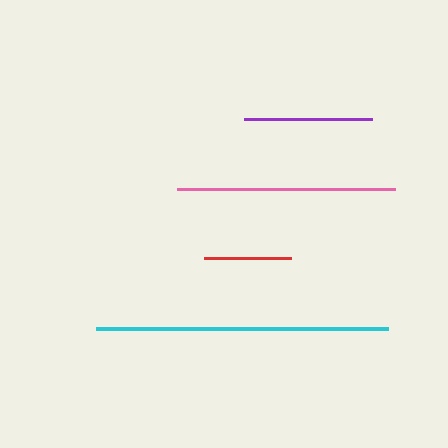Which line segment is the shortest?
The red line is the shortest at approximately 87 pixels.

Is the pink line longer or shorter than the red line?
The pink line is longer than the red line.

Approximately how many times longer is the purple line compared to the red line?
The purple line is approximately 1.5 times the length of the red line.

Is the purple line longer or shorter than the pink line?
The pink line is longer than the purple line.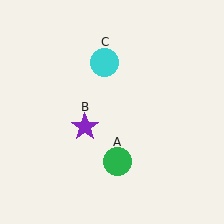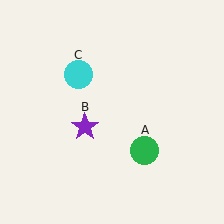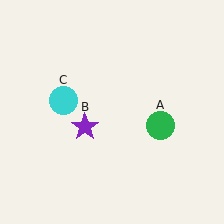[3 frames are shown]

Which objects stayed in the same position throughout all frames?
Purple star (object B) remained stationary.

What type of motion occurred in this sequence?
The green circle (object A), cyan circle (object C) rotated counterclockwise around the center of the scene.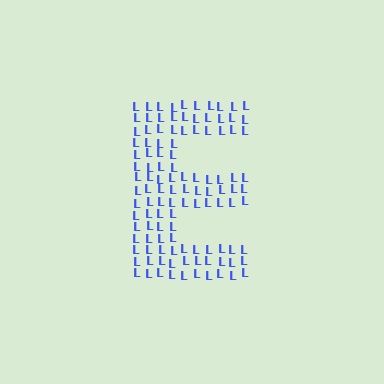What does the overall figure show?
The overall figure shows the letter E.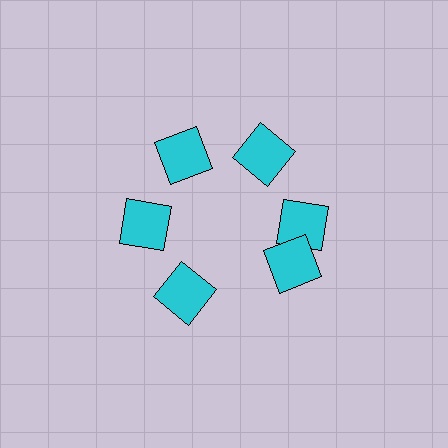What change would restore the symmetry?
The symmetry would be restored by rotating it back into even spacing with its neighbors so that all 6 squares sit at equal angles and equal distance from the center.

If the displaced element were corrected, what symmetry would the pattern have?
It would have 6-fold rotational symmetry — the pattern would map onto itself every 60 degrees.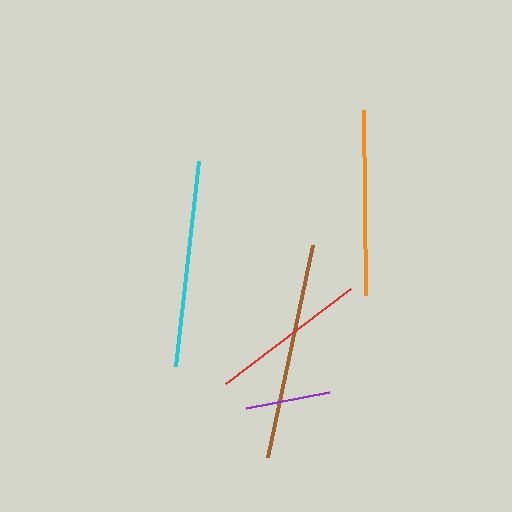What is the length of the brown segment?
The brown segment is approximately 217 pixels long.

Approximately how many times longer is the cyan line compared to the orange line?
The cyan line is approximately 1.1 times the length of the orange line.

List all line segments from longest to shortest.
From longest to shortest: brown, cyan, orange, red, purple.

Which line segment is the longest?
The brown line is the longest at approximately 217 pixels.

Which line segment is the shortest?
The purple line is the shortest at approximately 84 pixels.